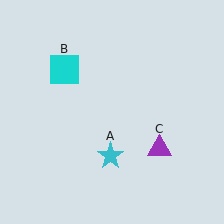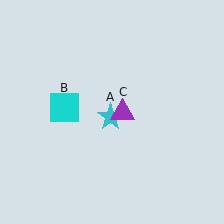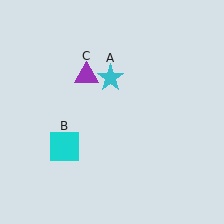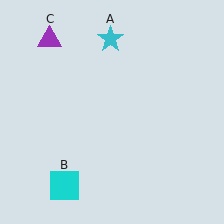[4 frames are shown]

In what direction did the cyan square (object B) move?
The cyan square (object B) moved down.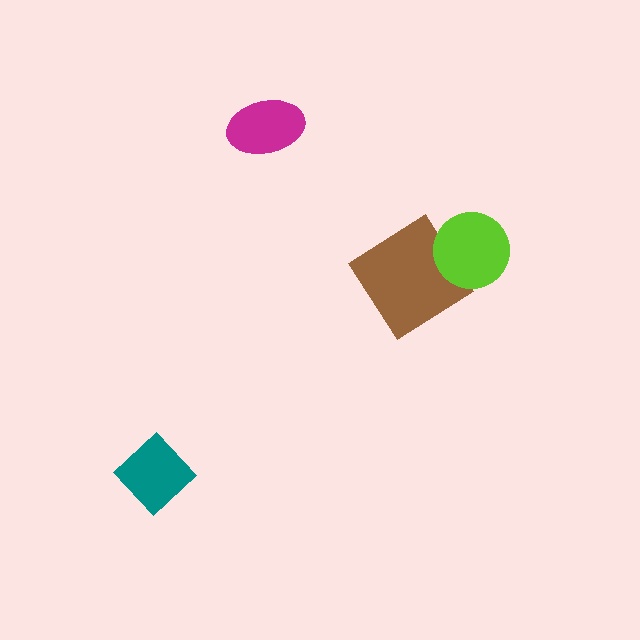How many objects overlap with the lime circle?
1 object overlaps with the lime circle.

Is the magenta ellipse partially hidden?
No, no other shape covers it.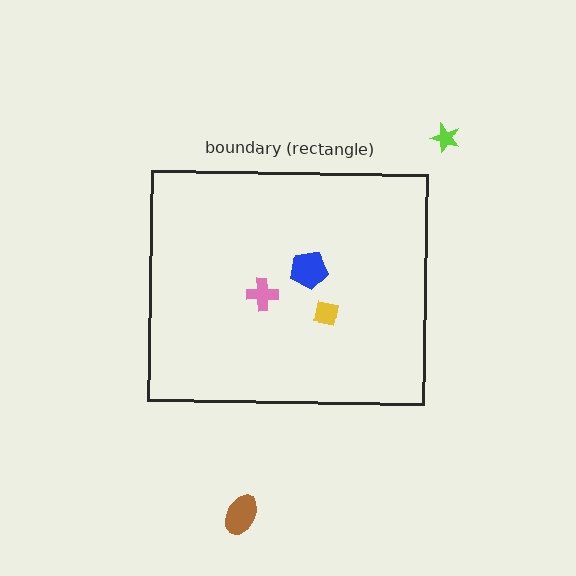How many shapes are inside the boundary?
3 inside, 2 outside.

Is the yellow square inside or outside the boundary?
Inside.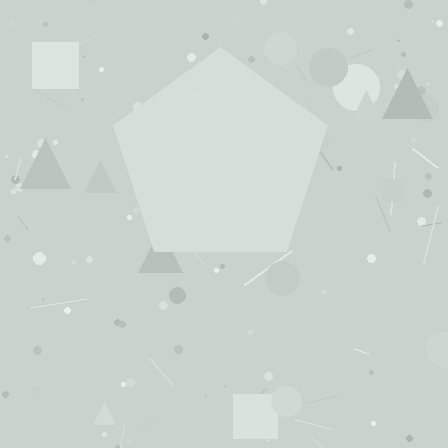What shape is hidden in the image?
A pentagon is hidden in the image.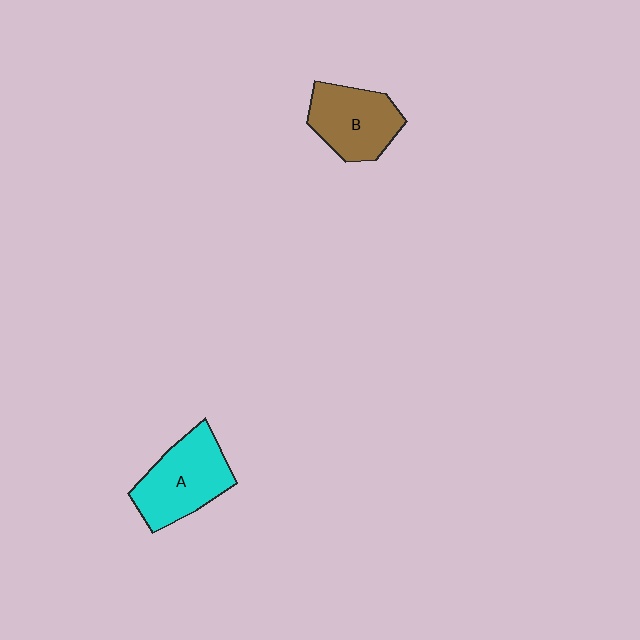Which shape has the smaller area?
Shape B (brown).